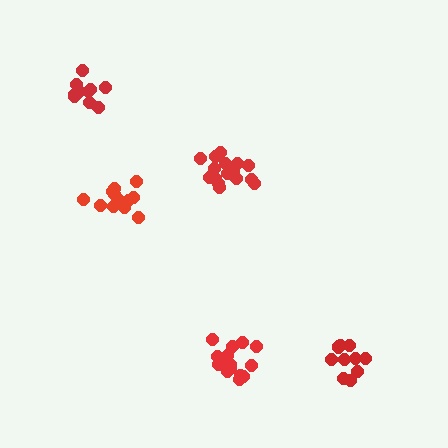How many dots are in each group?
Group 1: 16 dots, Group 2: 12 dots, Group 3: 10 dots, Group 4: 10 dots, Group 5: 16 dots (64 total).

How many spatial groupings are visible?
There are 5 spatial groupings.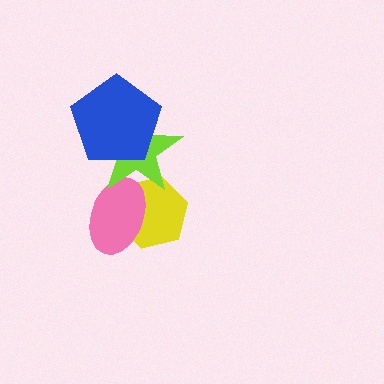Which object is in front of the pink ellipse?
The lime star is in front of the pink ellipse.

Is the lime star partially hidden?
Yes, it is partially covered by another shape.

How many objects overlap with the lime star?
3 objects overlap with the lime star.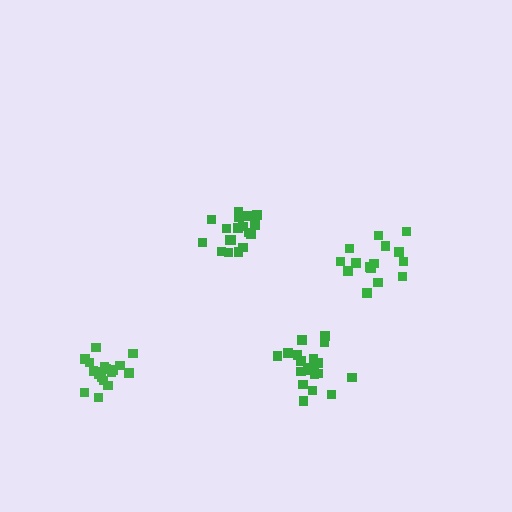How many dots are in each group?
Group 1: 15 dots, Group 2: 18 dots, Group 3: 20 dots, Group 4: 18 dots (71 total).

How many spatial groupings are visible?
There are 4 spatial groupings.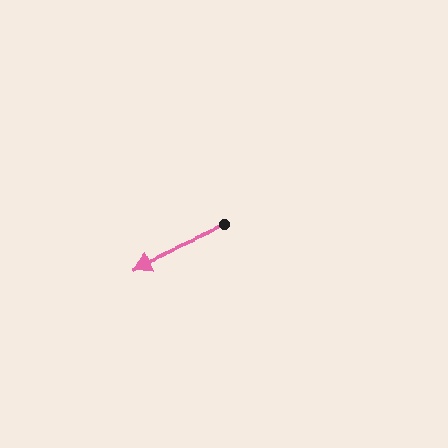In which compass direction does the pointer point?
Southwest.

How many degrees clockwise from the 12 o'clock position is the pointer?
Approximately 246 degrees.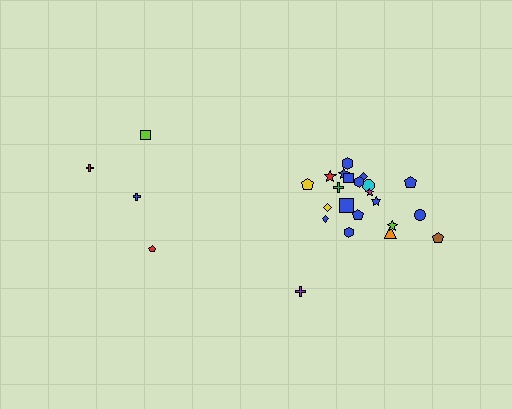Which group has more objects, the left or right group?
The right group.